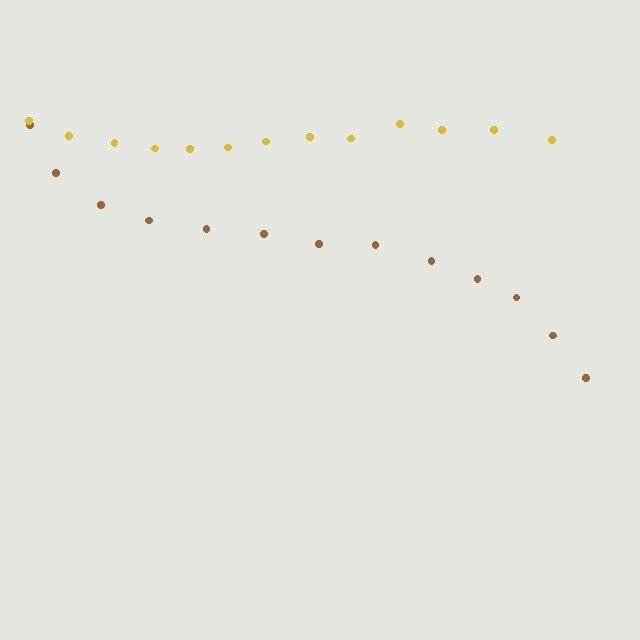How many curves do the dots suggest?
There are 2 distinct paths.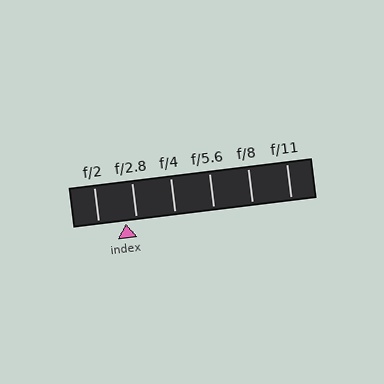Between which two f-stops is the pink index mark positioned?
The index mark is between f/2 and f/2.8.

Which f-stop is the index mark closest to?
The index mark is closest to f/2.8.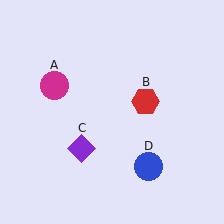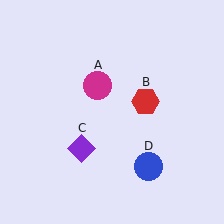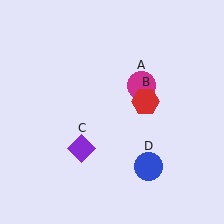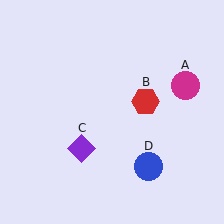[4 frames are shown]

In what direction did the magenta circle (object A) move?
The magenta circle (object A) moved right.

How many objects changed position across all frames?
1 object changed position: magenta circle (object A).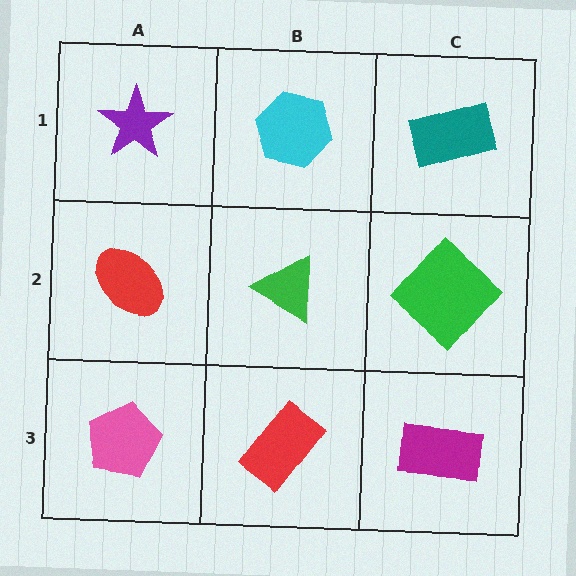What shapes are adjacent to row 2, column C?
A teal rectangle (row 1, column C), a magenta rectangle (row 3, column C), a green triangle (row 2, column B).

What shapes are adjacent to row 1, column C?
A green diamond (row 2, column C), a cyan hexagon (row 1, column B).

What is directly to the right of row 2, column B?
A green diamond.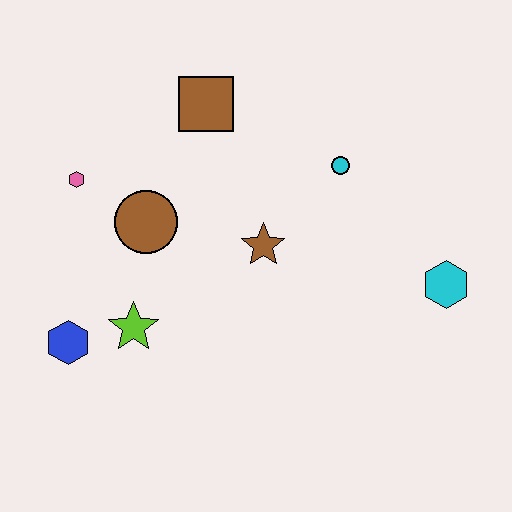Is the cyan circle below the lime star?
No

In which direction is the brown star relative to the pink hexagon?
The brown star is to the right of the pink hexagon.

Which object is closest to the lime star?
The blue hexagon is closest to the lime star.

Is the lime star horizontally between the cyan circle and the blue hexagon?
Yes